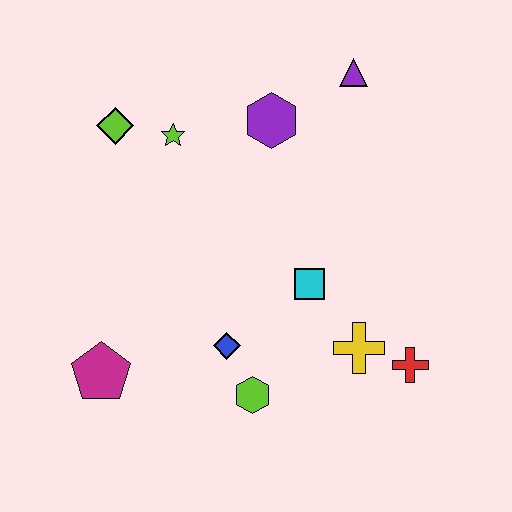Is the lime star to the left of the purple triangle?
Yes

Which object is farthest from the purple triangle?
The magenta pentagon is farthest from the purple triangle.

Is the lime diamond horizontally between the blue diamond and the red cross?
No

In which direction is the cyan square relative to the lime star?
The cyan square is below the lime star.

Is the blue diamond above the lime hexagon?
Yes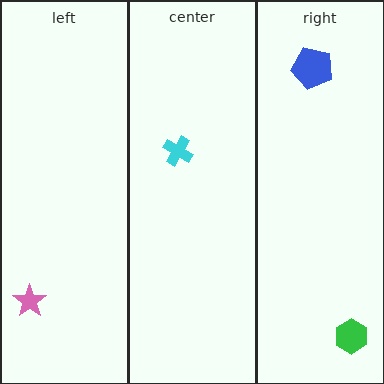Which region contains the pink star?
The left region.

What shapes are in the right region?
The green hexagon, the blue pentagon.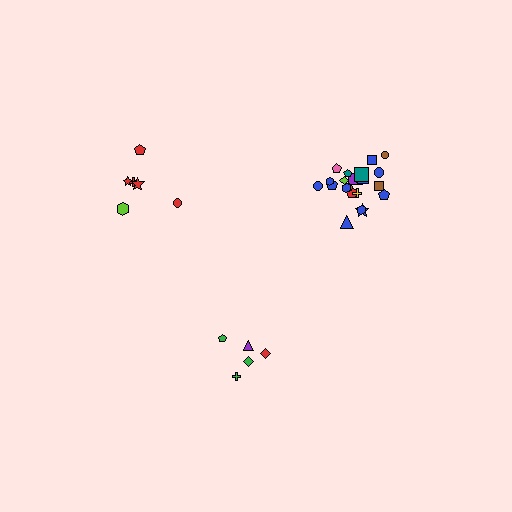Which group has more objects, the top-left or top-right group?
The top-right group.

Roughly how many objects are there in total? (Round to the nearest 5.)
Roughly 35 objects in total.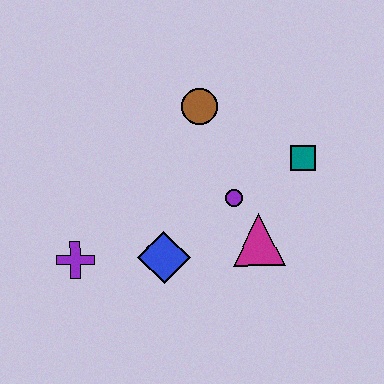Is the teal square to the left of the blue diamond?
No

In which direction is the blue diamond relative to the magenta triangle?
The blue diamond is to the left of the magenta triangle.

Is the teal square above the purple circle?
Yes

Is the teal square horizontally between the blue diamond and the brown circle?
No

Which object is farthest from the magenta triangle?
The purple cross is farthest from the magenta triangle.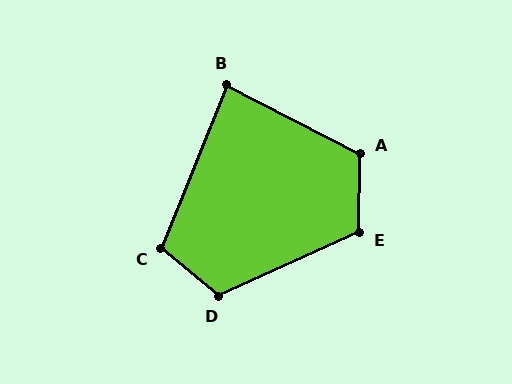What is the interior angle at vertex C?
Approximately 108 degrees (obtuse).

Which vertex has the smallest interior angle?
B, at approximately 85 degrees.